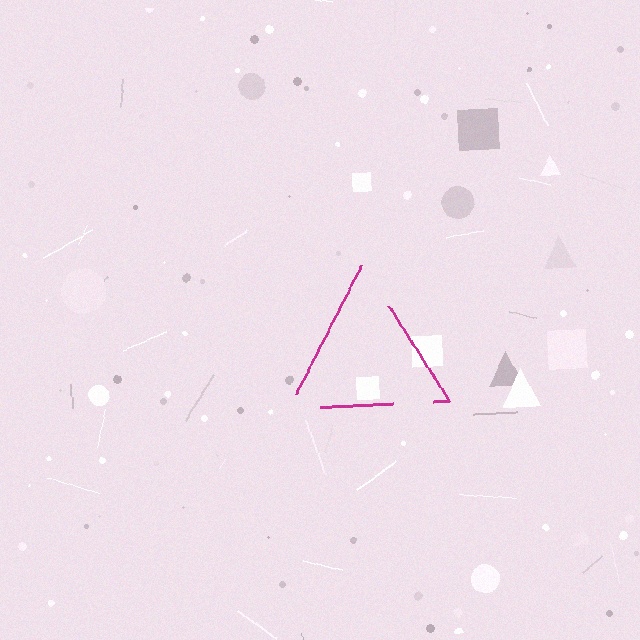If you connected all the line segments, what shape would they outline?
They would outline a triangle.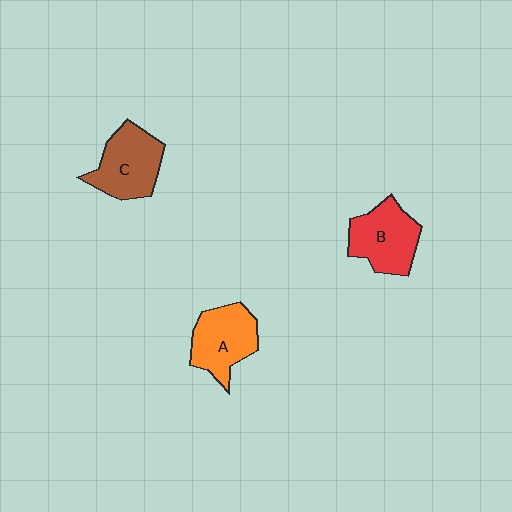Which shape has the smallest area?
Shape A (orange).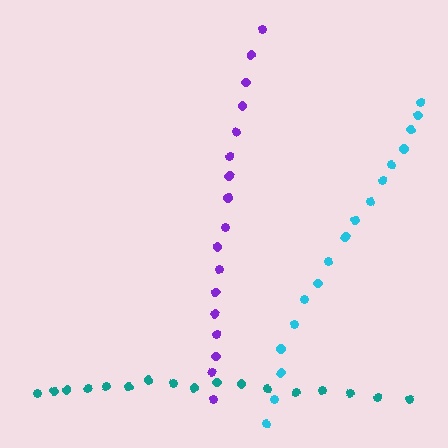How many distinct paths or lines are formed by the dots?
There are 3 distinct paths.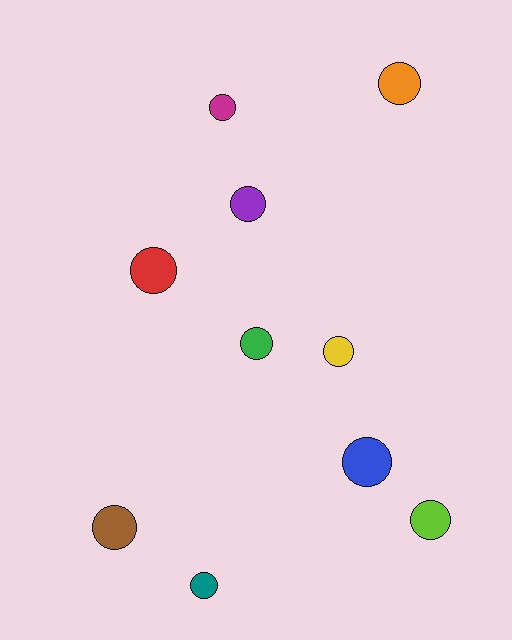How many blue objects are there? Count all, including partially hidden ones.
There is 1 blue object.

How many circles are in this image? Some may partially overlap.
There are 10 circles.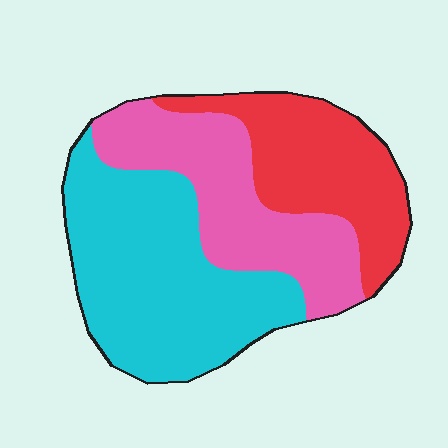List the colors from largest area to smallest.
From largest to smallest: cyan, pink, red.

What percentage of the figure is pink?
Pink covers 30% of the figure.